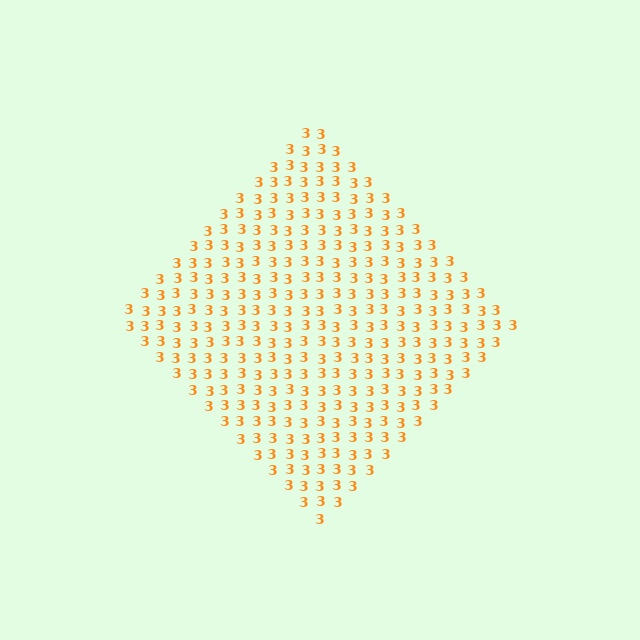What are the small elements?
The small elements are digit 3's.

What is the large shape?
The large shape is a diamond.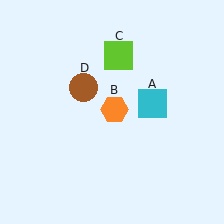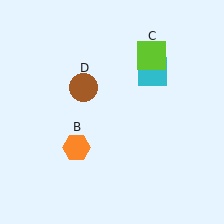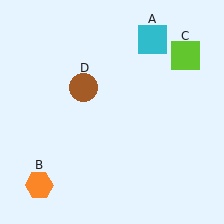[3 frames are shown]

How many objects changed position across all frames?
3 objects changed position: cyan square (object A), orange hexagon (object B), lime square (object C).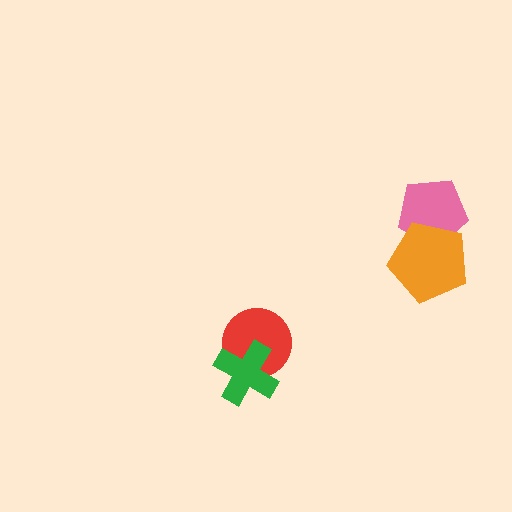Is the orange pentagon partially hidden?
No, no other shape covers it.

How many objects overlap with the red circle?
1 object overlaps with the red circle.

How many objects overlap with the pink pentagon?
1 object overlaps with the pink pentagon.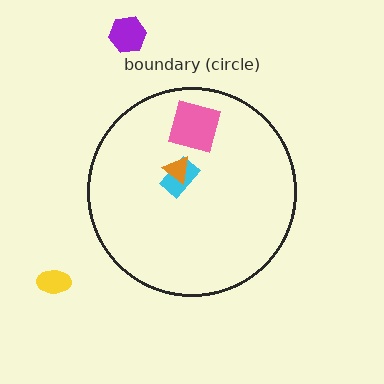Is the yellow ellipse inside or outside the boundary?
Outside.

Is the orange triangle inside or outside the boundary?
Inside.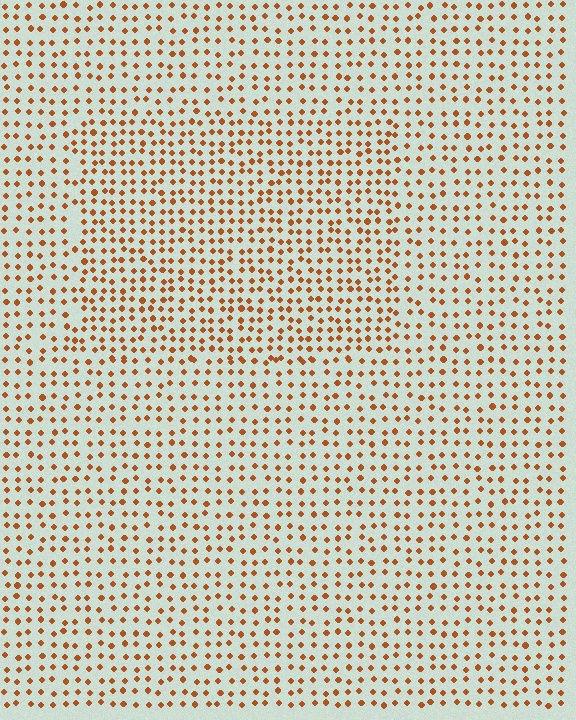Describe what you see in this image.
The image contains small brown elements arranged at two different densities. A rectangle-shaped region is visible where the elements are more densely packed than the surrounding area.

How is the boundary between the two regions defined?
The boundary is defined by a change in element density (approximately 1.4x ratio). All elements are the same color, size, and shape.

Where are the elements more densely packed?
The elements are more densely packed inside the rectangle boundary.